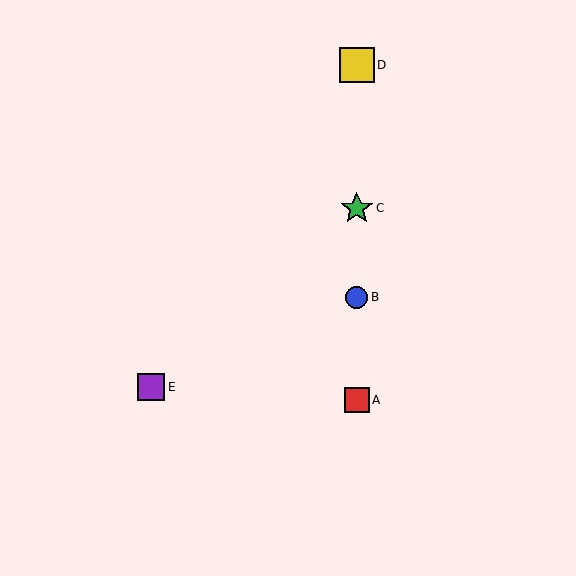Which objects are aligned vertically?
Objects A, B, C, D are aligned vertically.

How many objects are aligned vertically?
4 objects (A, B, C, D) are aligned vertically.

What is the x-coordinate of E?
Object E is at x≈151.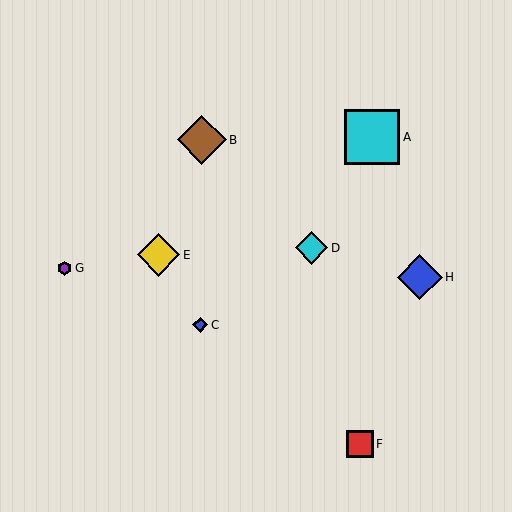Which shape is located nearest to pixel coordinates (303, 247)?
The cyan diamond (labeled D) at (311, 248) is nearest to that location.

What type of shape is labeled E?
Shape E is a yellow diamond.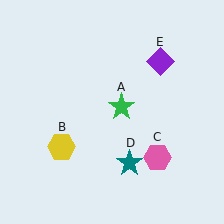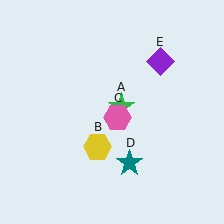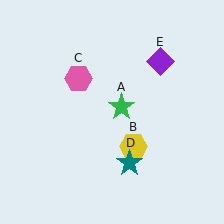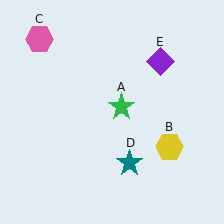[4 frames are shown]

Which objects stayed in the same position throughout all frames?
Green star (object A) and teal star (object D) and purple diamond (object E) remained stationary.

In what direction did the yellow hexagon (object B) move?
The yellow hexagon (object B) moved right.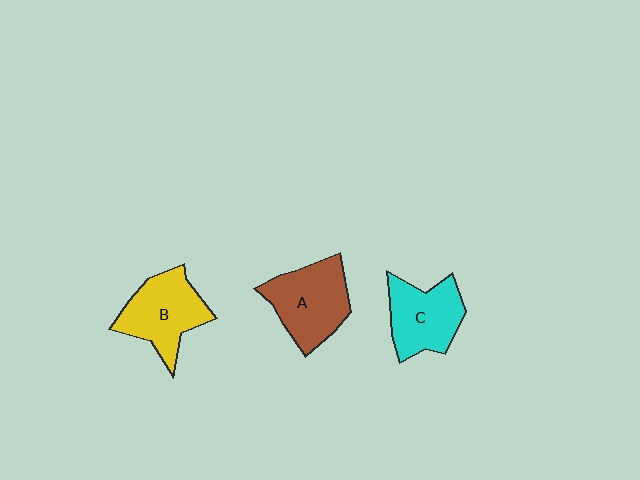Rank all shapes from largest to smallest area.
From largest to smallest: A (brown), B (yellow), C (cyan).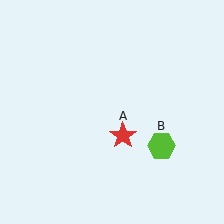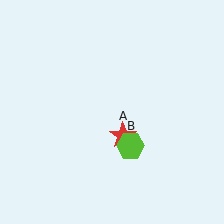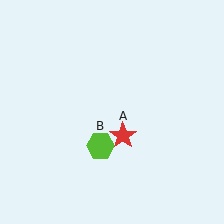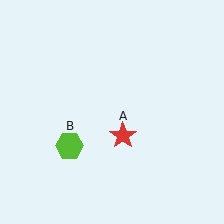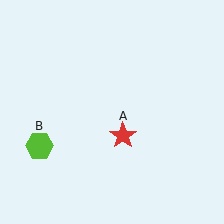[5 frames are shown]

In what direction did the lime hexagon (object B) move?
The lime hexagon (object B) moved left.